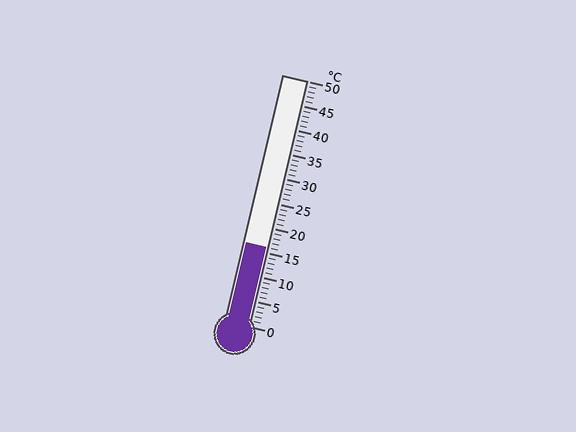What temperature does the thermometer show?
The thermometer shows approximately 16°C.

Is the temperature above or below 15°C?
The temperature is above 15°C.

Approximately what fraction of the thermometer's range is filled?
The thermometer is filled to approximately 30% of its range.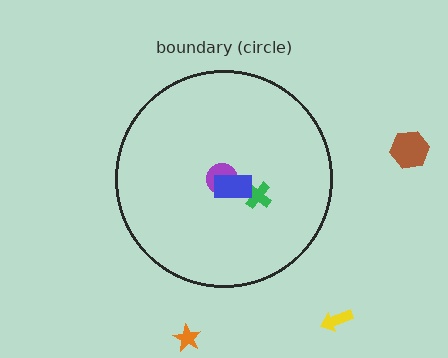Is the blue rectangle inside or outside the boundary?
Inside.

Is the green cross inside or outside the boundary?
Inside.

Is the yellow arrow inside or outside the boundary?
Outside.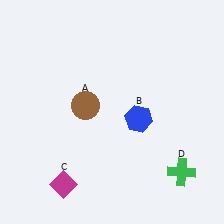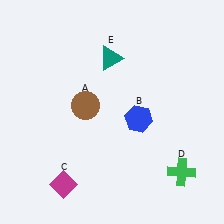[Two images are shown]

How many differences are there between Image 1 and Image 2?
There is 1 difference between the two images.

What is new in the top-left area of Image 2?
A teal triangle (E) was added in the top-left area of Image 2.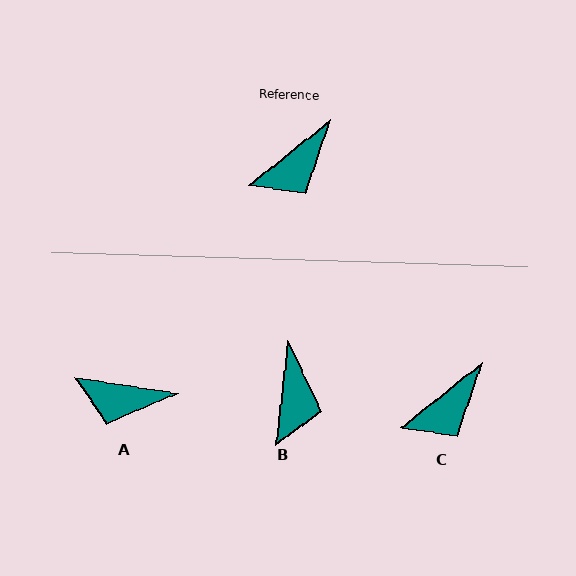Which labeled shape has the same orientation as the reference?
C.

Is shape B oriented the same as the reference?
No, it is off by about 44 degrees.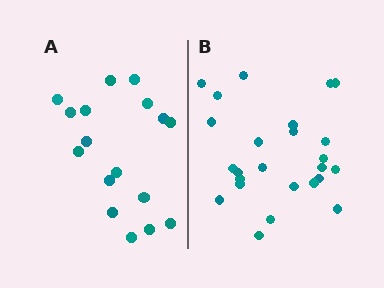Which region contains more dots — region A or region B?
Region B (the right region) has more dots.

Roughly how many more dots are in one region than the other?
Region B has roughly 8 or so more dots than region A.